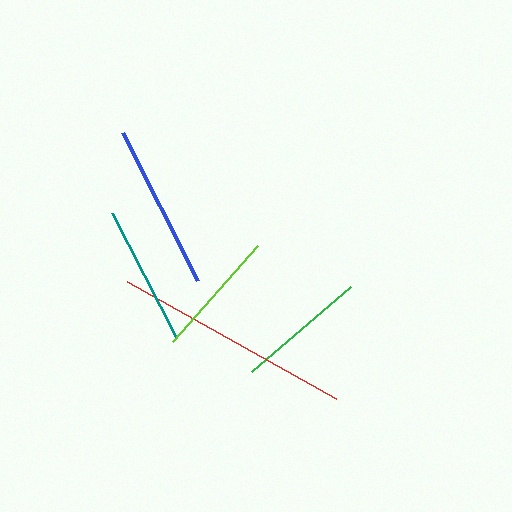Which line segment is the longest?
The red line is the longest at approximately 240 pixels.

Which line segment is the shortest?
The lime line is the shortest at approximately 128 pixels.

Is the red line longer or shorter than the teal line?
The red line is longer than the teal line.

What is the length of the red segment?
The red segment is approximately 240 pixels long.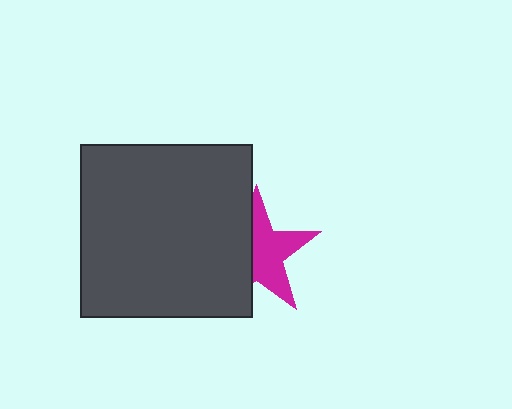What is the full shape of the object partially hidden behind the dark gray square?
The partially hidden object is a magenta star.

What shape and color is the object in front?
The object in front is a dark gray square.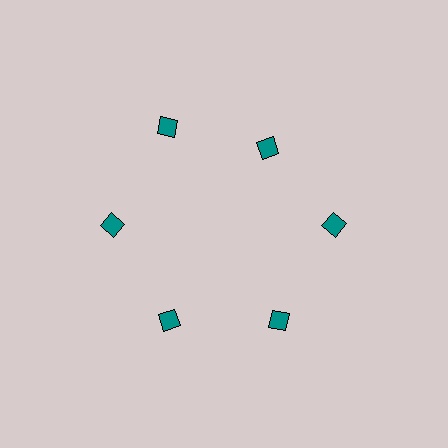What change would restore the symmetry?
The symmetry would be restored by moving it outward, back onto the ring so that all 6 diamonds sit at equal angles and equal distance from the center.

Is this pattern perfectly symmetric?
No. The 6 teal diamonds are arranged in a ring, but one element near the 1 o'clock position is pulled inward toward the center, breaking the 6-fold rotational symmetry.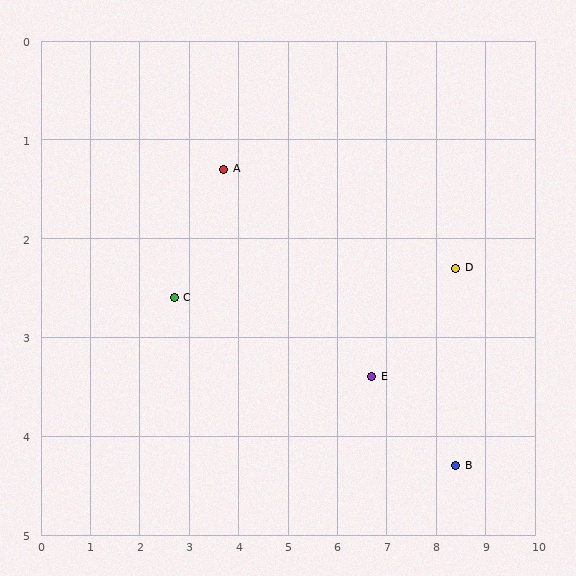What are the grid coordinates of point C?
Point C is at approximately (2.7, 2.6).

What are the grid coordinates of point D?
Point D is at approximately (8.4, 2.3).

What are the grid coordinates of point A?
Point A is at approximately (3.7, 1.3).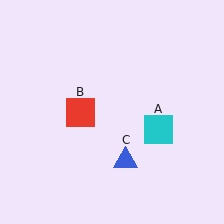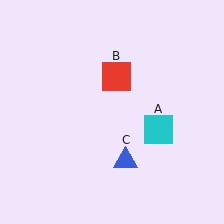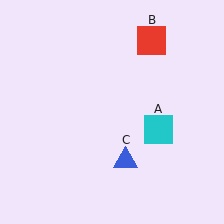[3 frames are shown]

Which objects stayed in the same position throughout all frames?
Cyan square (object A) and blue triangle (object C) remained stationary.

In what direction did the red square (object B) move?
The red square (object B) moved up and to the right.